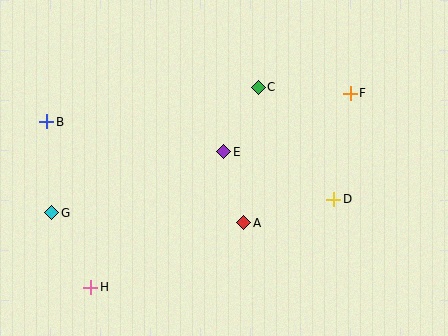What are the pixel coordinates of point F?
Point F is at (350, 93).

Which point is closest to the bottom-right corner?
Point D is closest to the bottom-right corner.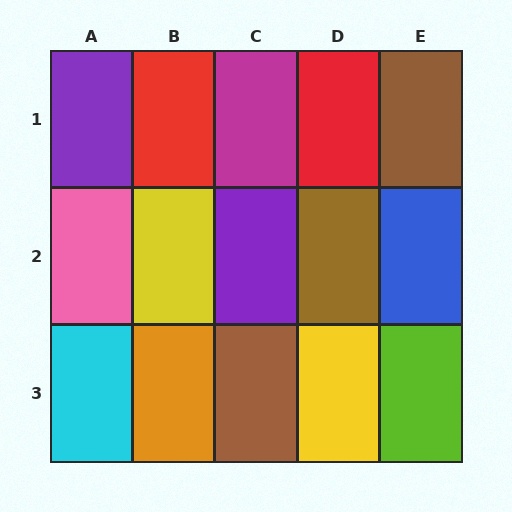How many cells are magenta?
1 cell is magenta.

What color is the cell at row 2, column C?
Purple.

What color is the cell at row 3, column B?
Orange.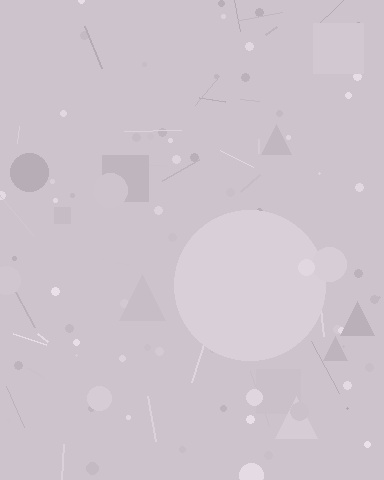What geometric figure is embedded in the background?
A circle is embedded in the background.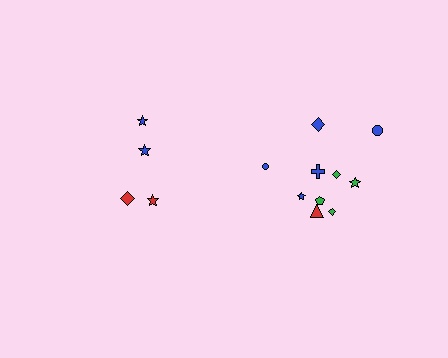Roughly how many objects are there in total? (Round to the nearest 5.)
Roughly 15 objects in total.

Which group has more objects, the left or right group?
The right group.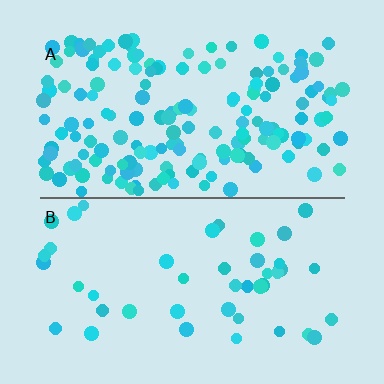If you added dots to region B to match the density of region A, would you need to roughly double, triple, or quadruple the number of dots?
Approximately quadruple.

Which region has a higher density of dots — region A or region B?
A (the top).